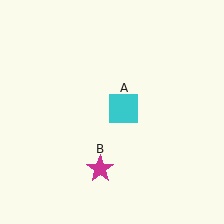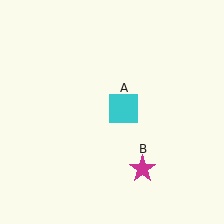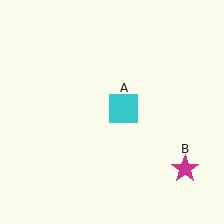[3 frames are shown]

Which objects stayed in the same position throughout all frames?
Cyan square (object A) remained stationary.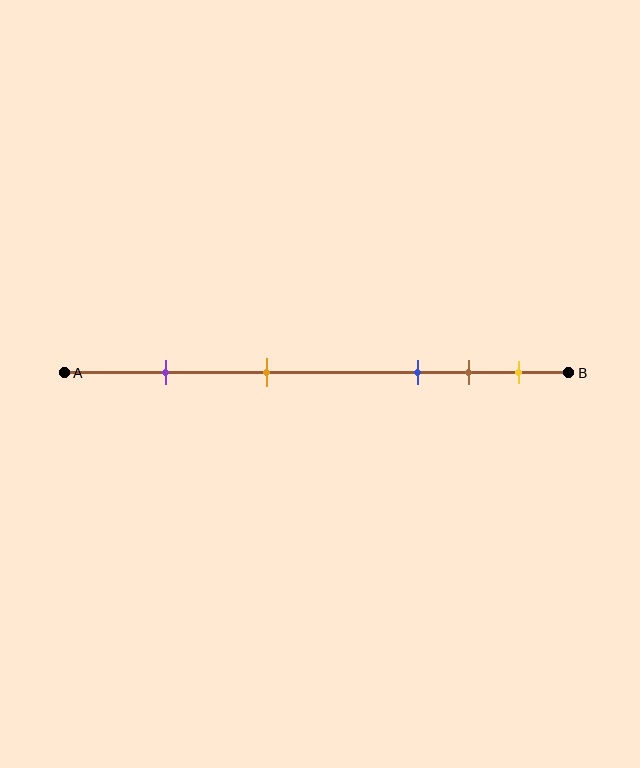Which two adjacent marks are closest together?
The brown and yellow marks are the closest adjacent pair.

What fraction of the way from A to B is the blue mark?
The blue mark is approximately 70% (0.7) of the way from A to B.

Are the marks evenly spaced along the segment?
No, the marks are not evenly spaced.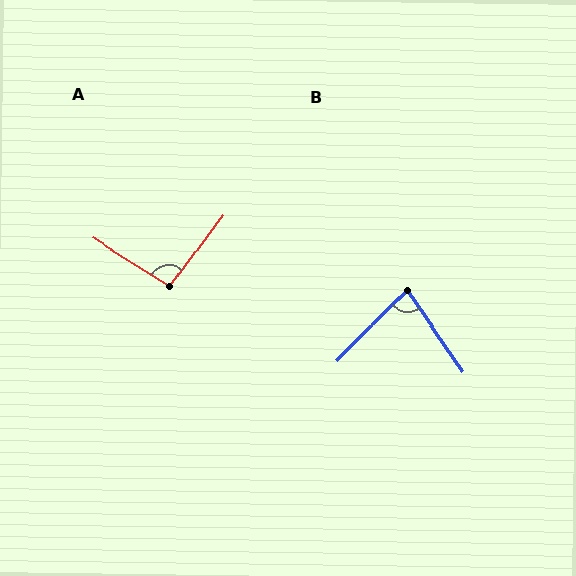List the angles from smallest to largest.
B (79°), A (95°).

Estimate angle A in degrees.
Approximately 95 degrees.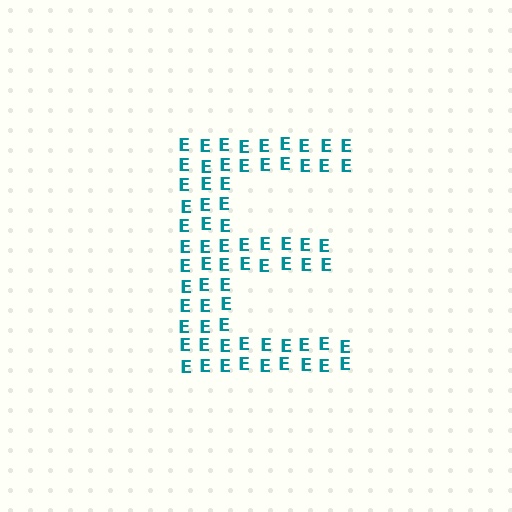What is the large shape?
The large shape is the letter E.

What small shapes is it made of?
It is made of small letter E's.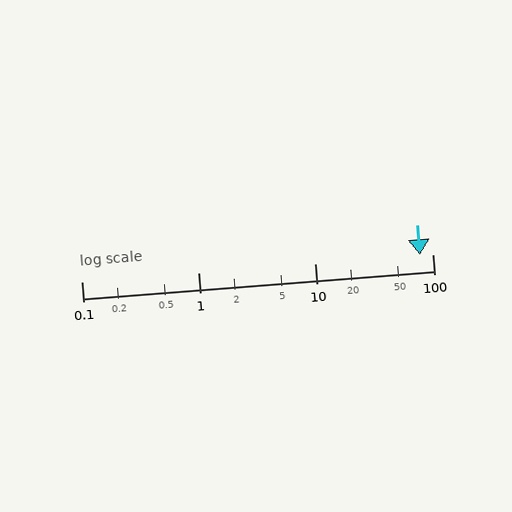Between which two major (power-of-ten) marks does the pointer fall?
The pointer is between 10 and 100.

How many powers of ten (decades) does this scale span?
The scale spans 3 decades, from 0.1 to 100.